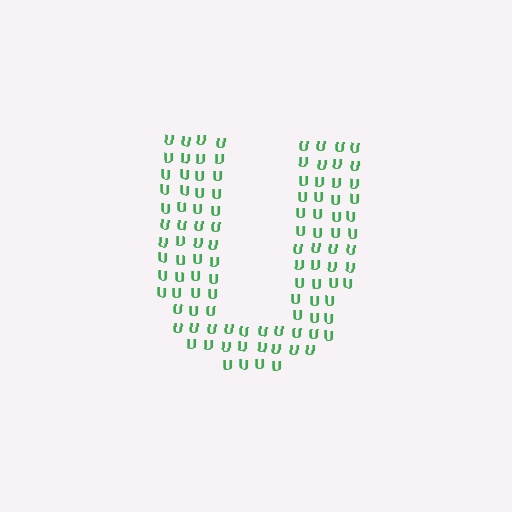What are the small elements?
The small elements are letter U's.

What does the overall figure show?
The overall figure shows the letter U.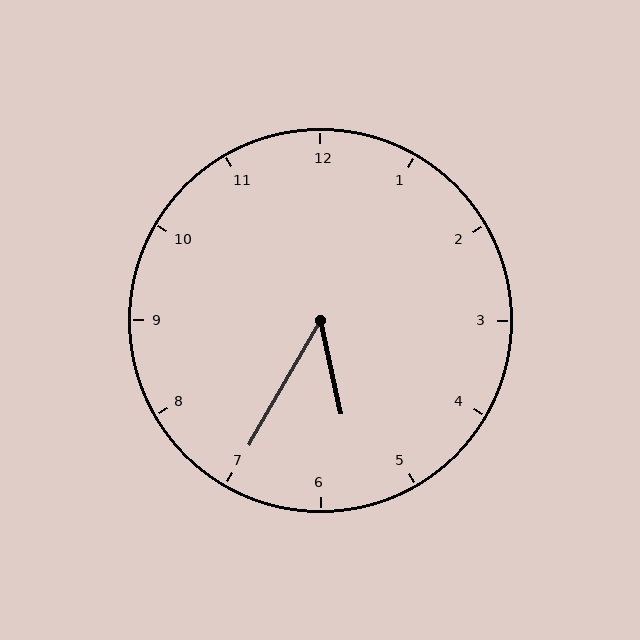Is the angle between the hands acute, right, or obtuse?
It is acute.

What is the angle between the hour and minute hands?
Approximately 42 degrees.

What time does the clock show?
5:35.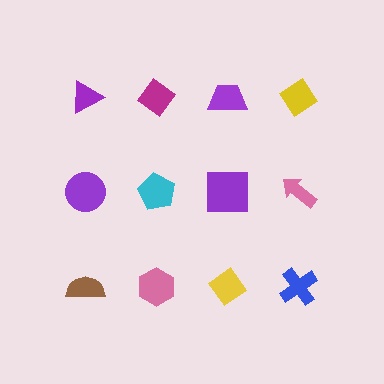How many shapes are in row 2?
4 shapes.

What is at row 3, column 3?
A yellow diamond.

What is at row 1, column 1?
A purple triangle.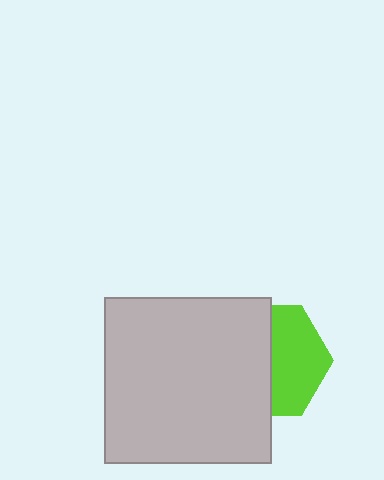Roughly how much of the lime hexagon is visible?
About half of it is visible (roughly 48%).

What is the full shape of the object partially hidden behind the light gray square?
The partially hidden object is a lime hexagon.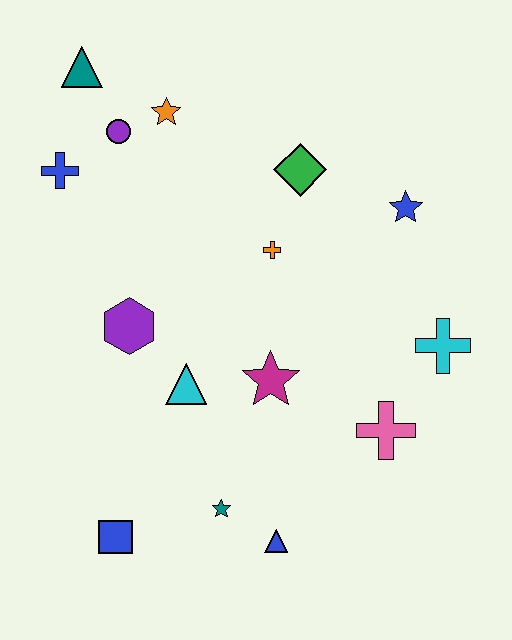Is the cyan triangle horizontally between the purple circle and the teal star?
Yes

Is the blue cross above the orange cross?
Yes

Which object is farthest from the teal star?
The teal triangle is farthest from the teal star.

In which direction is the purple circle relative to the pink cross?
The purple circle is above the pink cross.